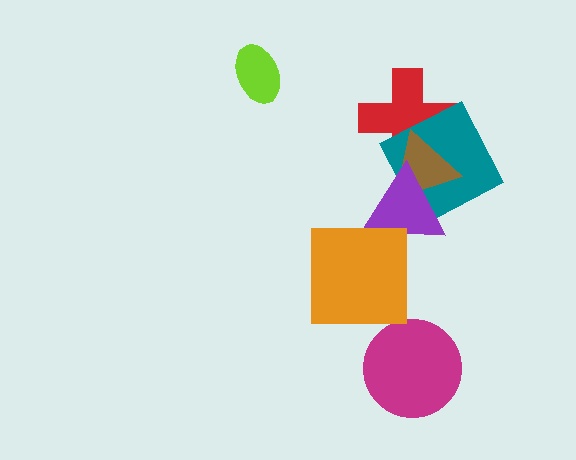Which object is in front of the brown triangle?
The purple triangle is in front of the brown triangle.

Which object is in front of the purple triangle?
The orange square is in front of the purple triangle.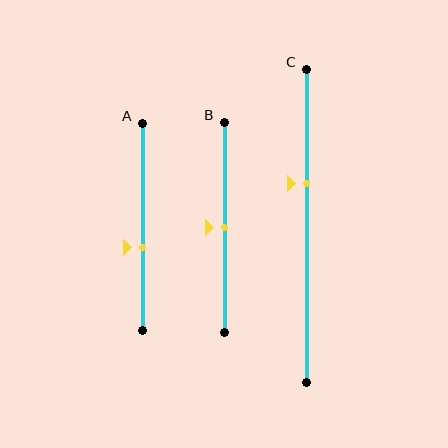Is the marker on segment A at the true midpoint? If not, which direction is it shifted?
No, the marker on segment A is shifted downward by about 10% of the segment length.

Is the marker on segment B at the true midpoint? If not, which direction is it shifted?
Yes, the marker on segment B is at the true midpoint.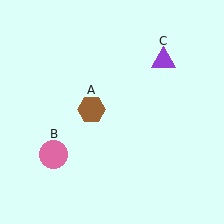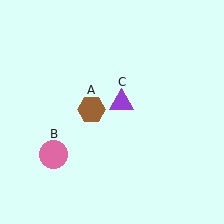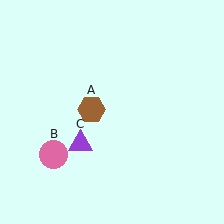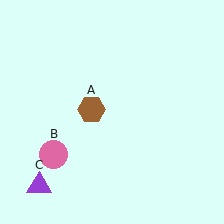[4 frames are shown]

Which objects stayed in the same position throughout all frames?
Brown hexagon (object A) and pink circle (object B) remained stationary.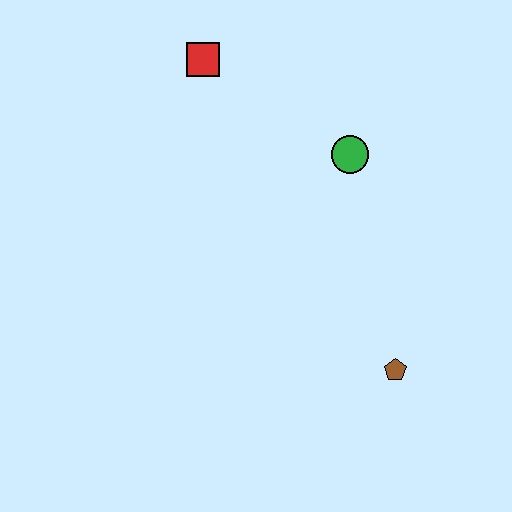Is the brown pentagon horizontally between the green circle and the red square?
No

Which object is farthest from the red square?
The brown pentagon is farthest from the red square.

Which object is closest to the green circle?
The red square is closest to the green circle.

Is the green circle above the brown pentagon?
Yes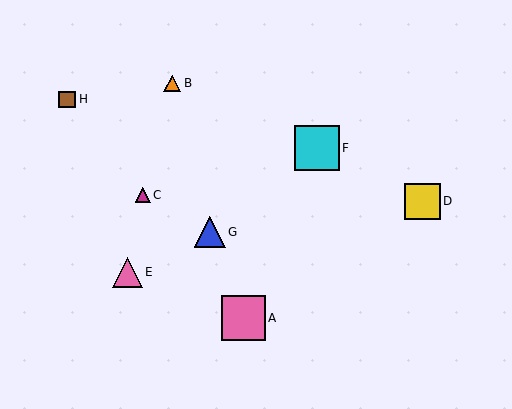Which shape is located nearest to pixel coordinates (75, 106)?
The brown square (labeled H) at (67, 99) is nearest to that location.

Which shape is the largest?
The cyan square (labeled F) is the largest.